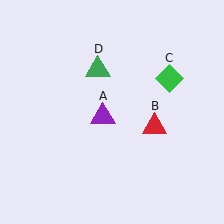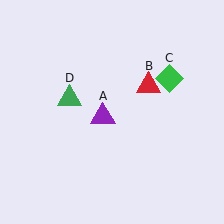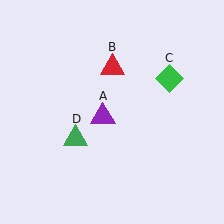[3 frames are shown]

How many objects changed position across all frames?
2 objects changed position: red triangle (object B), green triangle (object D).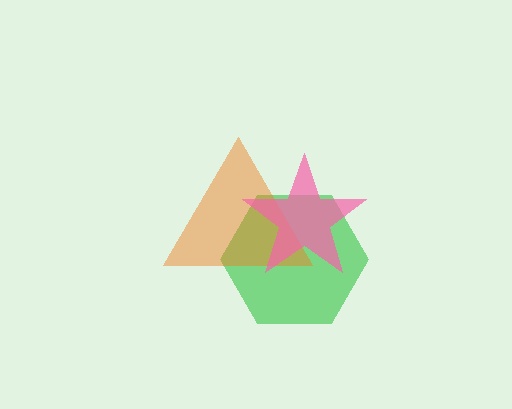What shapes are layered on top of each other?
The layered shapes are: a green hexagon, an orange triangle, a pink star.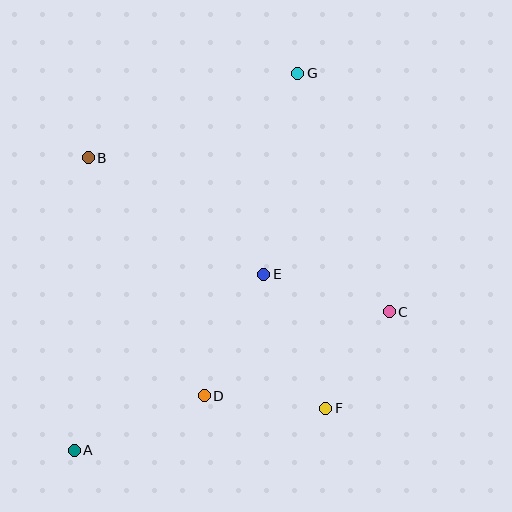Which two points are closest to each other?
Points C and F are closest to each other.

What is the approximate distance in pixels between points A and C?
The distance between A and C is approximately 344 pixels.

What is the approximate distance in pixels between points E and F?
The distance between E and F is approximately 148 pixels.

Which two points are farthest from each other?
Points A and G are farthest from each other.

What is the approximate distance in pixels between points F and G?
The distance between F and G is approximately 336 pixels.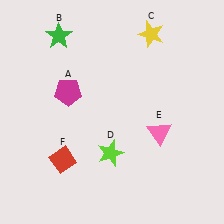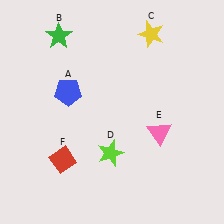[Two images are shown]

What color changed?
The pentagon (A) changed from magenta in Image 1 to blue in Image 2.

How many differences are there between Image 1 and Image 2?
There is 1 difference between the two images.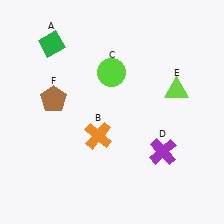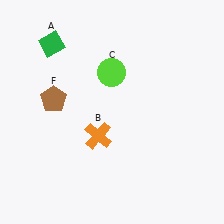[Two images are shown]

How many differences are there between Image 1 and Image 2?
There are 2 differences between the two images.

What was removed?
The purple cross (D), the lime triangle (E) were removed in Image 2.